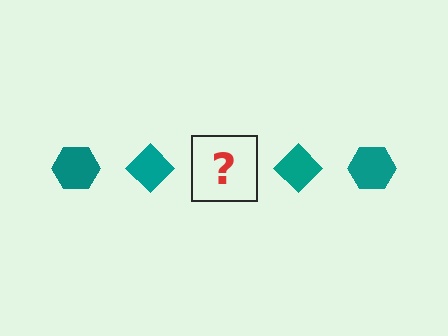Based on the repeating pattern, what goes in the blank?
The blank should be a teal hexagon.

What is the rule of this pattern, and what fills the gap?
The rule is that the pattern cycles through hexagon, diamond shapes in teal. The gap should be filled with a teal hexagon.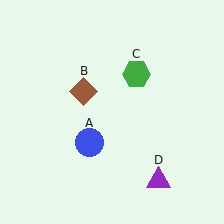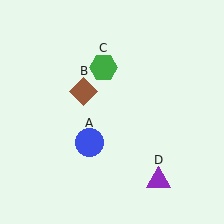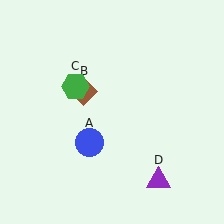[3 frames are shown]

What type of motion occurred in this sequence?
The green hexagon (object C) rotated counterclockwise around the center of the scene.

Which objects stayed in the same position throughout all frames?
Blue circle (object A) and brown diamond (object B) and purple triangle (object D) remained stationary.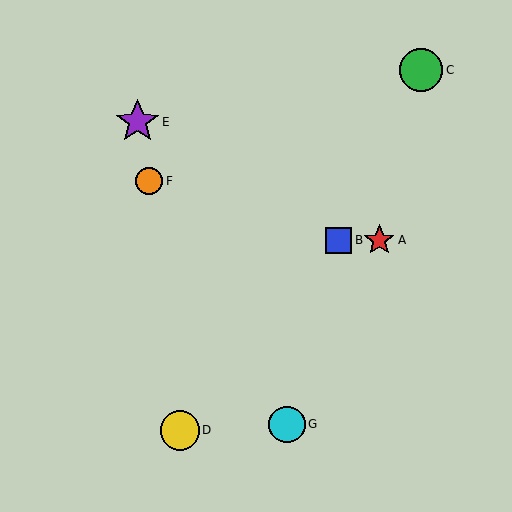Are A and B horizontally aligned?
Yes, both are at y≈240.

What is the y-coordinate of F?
Object F is at y≈181.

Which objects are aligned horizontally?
Objects A, B are aligned horizontally.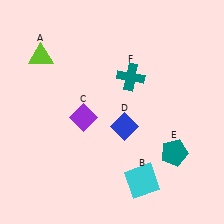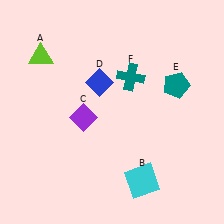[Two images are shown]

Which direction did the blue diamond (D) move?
The blue diamond (D) moved up.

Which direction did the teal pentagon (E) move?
The teal pentagon (E) moved up.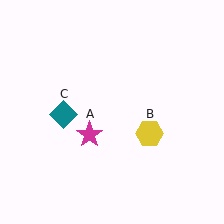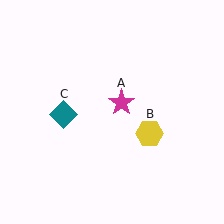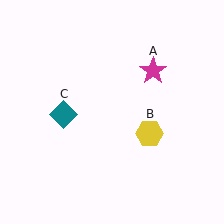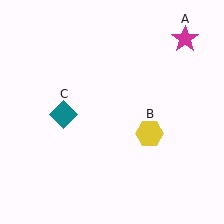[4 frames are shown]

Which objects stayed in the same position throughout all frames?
Yellow hexagon (object B) and teal diamond (object C) remained stationary.